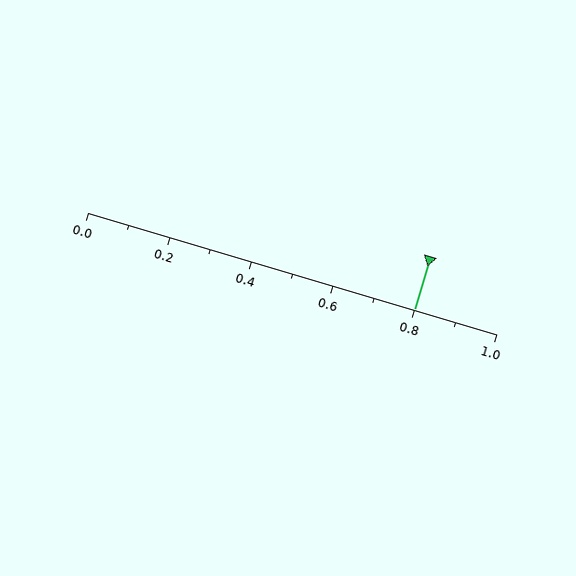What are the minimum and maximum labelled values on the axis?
The axis runs from 0.0 to 1.0.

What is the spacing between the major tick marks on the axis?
The major ticks are spaced 0.2 apart.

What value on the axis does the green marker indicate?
The marker indicates approximately 0.8.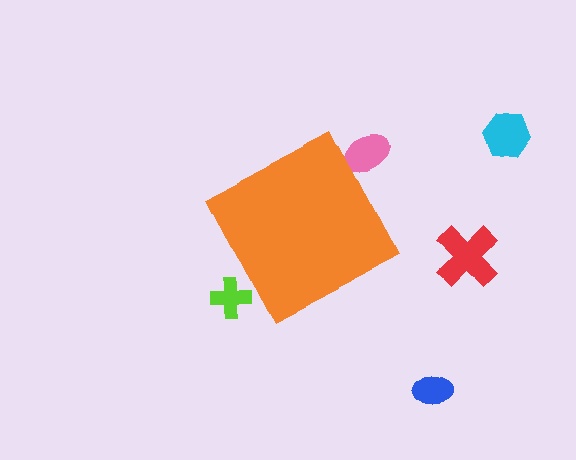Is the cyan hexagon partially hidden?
No, the cyan hexagon is fully visible.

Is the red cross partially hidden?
No, the red cross is fully visible.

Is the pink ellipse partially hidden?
Yes, the pink ellipse is partially hidden behind the orange diamond.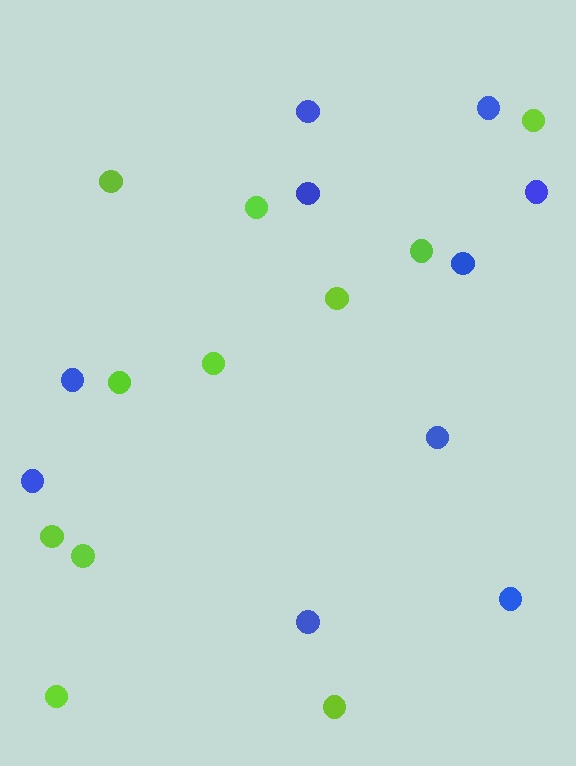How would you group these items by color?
There are 2 groups: one group of lime circles (11) and one group of blue circles (10).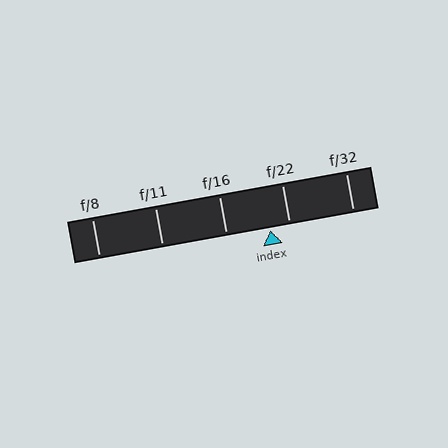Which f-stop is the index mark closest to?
The index mark is closest to f/22.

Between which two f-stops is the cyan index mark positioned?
The index mark is between f/16 and f/22.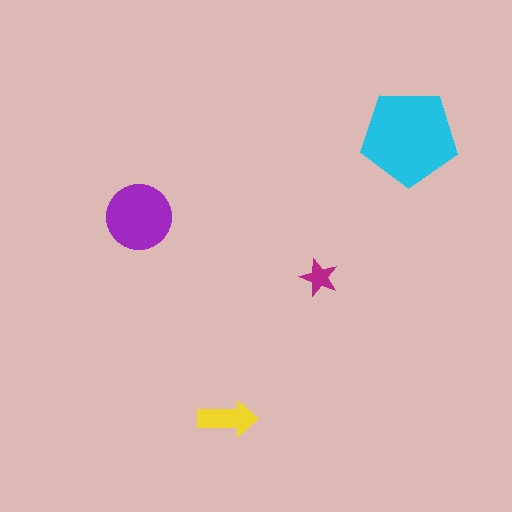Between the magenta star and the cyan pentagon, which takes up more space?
The cyan pentagon.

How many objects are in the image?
There are 4 objects in the image.